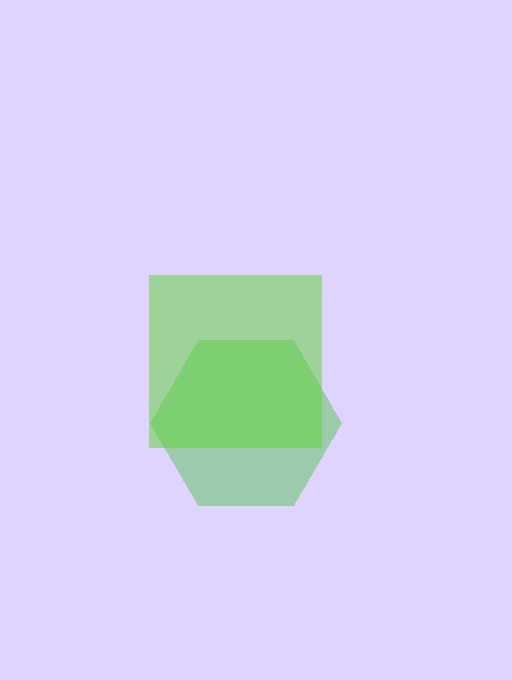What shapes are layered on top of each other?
The layered shapes are: a green hexagon, a lime square.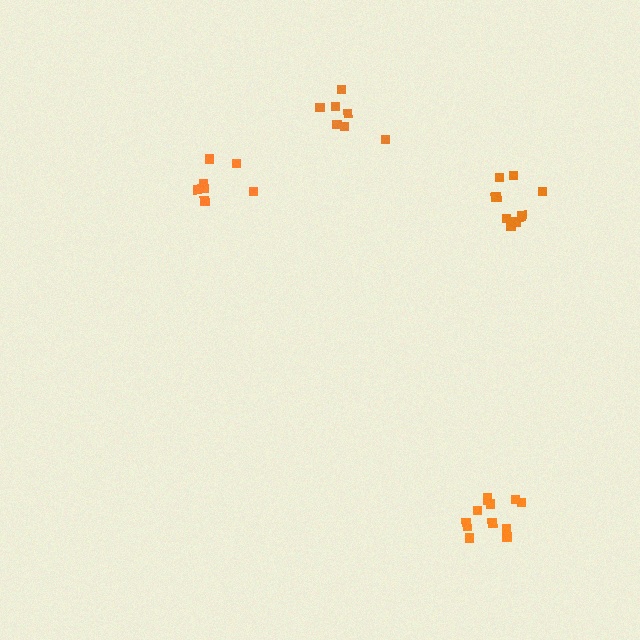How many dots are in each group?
Group 1: 12 dots, Group 2: 7 dots, Group 3: 10 dots, Group 4: 7 dots (36 total).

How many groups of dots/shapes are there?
There are 4 groups.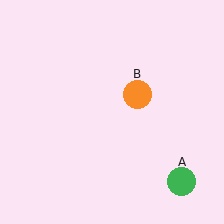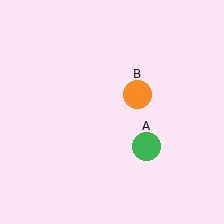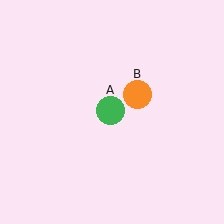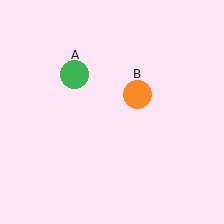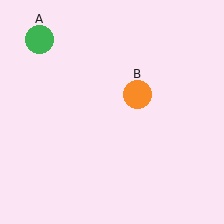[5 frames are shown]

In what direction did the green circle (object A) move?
The green circle (object A) moved up and to the left.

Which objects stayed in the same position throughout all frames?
Orange circle (object B) remained stationary.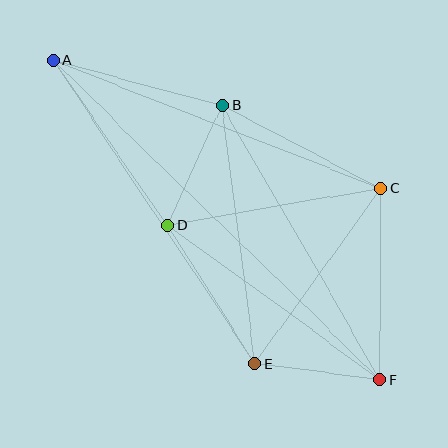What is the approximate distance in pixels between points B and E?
The distance between B and E is approximately 261 pixels.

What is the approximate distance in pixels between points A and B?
The distance between A and B is approximately 175 pixels.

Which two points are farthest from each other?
Points A and F are farthest from each other.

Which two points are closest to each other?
Points E and F are closest to each other.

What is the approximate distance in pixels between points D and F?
The distance between D and F is approximately 263 pixels.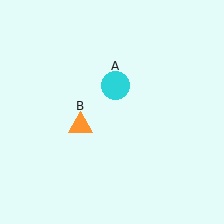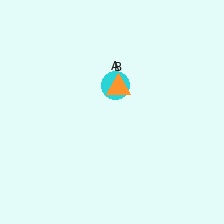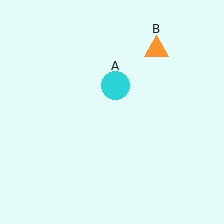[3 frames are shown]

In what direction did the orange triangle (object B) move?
The orange triangle (object B) moved up and to the right.